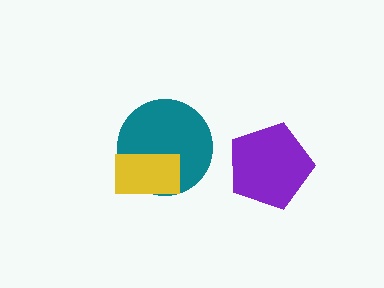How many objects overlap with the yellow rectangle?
1 object overlaps with the yellow rectangle.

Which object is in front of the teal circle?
The yellow rectangle is in front of the teal circle.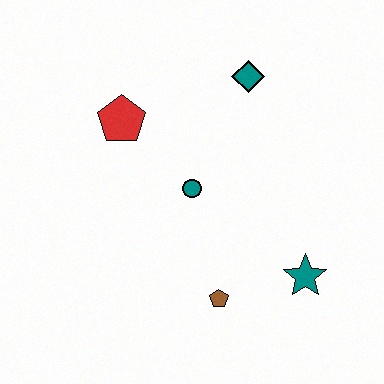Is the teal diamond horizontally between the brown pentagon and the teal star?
Yes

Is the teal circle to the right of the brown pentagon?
No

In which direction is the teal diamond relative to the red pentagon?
The teal diamond is to the right of the red pentagon.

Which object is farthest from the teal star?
The red pentagon is farthest from the teal star.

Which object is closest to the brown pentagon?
The teal star is closest to the brown pentagon.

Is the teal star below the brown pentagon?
No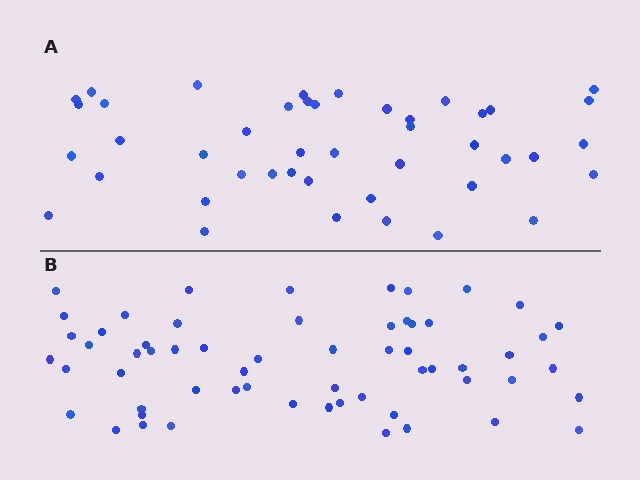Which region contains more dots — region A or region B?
Region B (the bottom region) has more dots.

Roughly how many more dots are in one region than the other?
Region B has approximately 15 more dots than region A.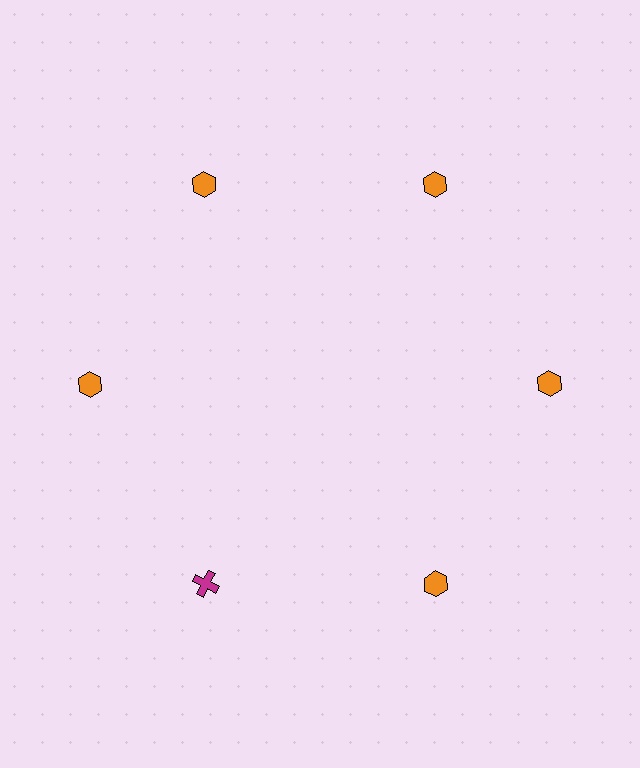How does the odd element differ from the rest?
It differs in both color (magenta instead of orange) and shape (cross instead of hexagon).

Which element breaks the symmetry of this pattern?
The magenta cross at roughly the 7 o'clock position breaks the symmetry. All other shapes are orange hexagons.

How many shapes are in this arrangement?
There are 6 shapes arranged in a ring pattern.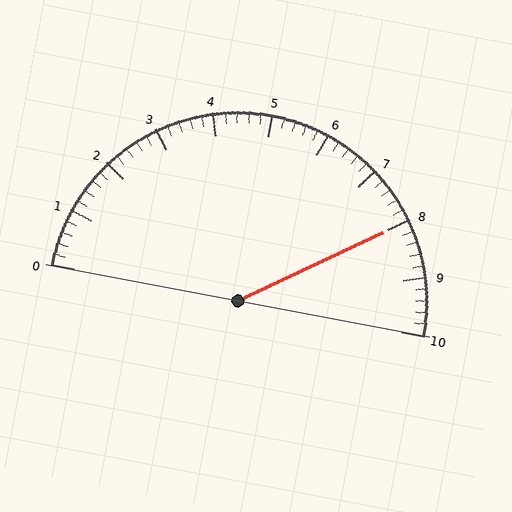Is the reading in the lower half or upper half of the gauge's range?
The reading is in the upper half of the range (0 to 10).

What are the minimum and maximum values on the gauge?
The gauge ranges from 0 to 10.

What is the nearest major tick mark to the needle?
The nearest major tick mark is 8.